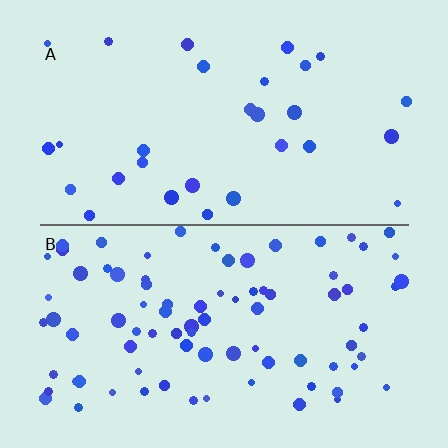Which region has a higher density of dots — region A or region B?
B (the bottom).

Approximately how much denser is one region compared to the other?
Approximately 2.8× — region B over region A.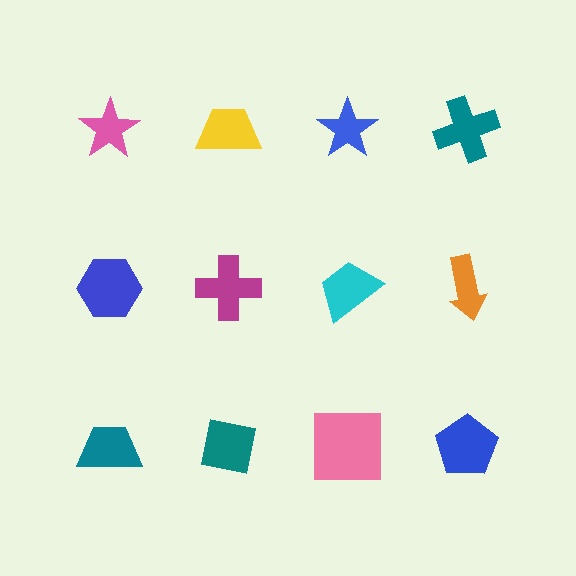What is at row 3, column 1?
A teal trapezoid.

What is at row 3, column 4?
A blue pentagon.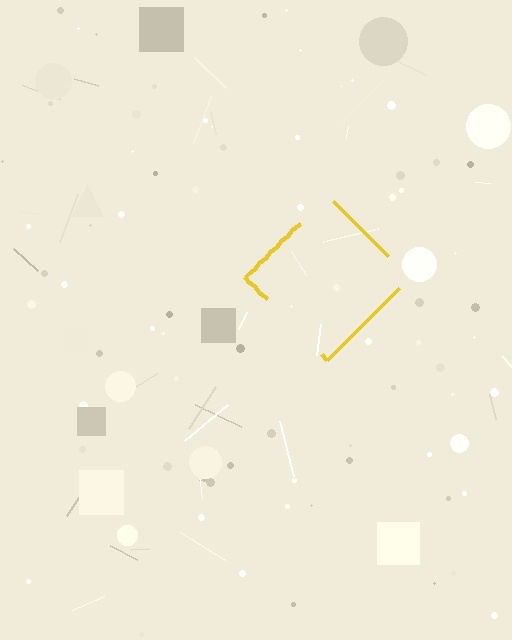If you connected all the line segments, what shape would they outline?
They would outline a diamond.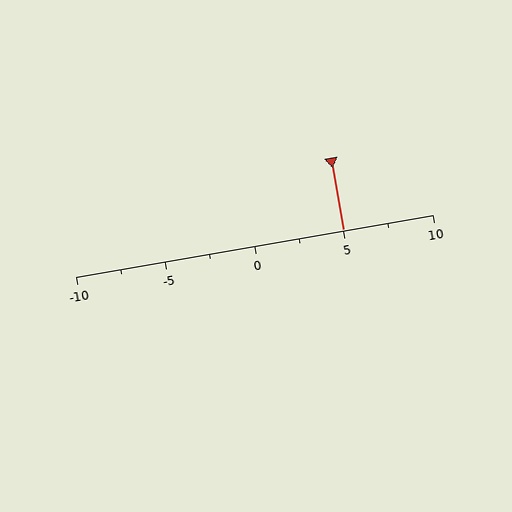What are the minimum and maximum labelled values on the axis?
The axis runs from -10 to 10.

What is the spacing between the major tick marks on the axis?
The major ticks are spaced 5 apart.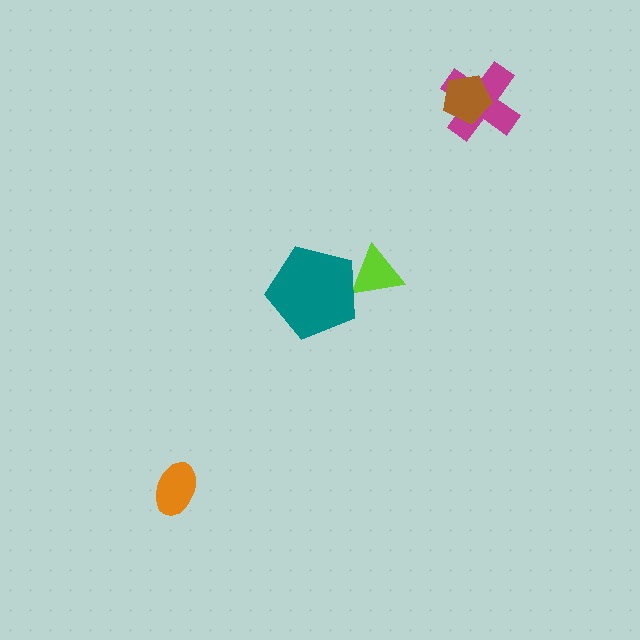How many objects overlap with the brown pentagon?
1 object overlaps with the brown pentagon.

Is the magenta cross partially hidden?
Yes, it is partially covered by another shape.